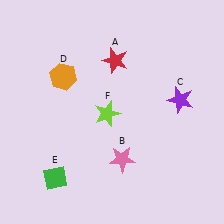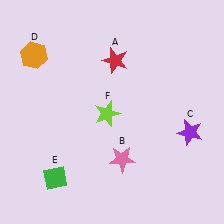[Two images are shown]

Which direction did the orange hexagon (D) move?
The orange hexagon (D) moved left.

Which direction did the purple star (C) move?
The purple star (C) moved down.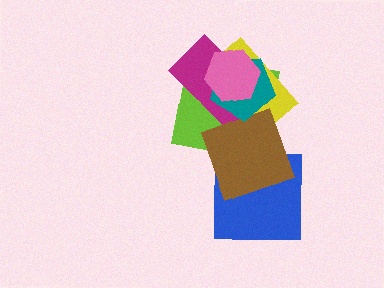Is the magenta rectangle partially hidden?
Yes, it is partially covered by another shape.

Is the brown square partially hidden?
No, no other shape covers it.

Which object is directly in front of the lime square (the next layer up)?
The yellow rectangle is directly in front of the lime square.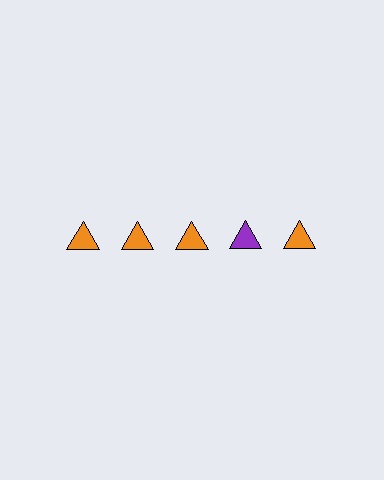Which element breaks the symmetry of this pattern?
The purple triangle in the top row, second from right column breaks the symmetry. All other shapes are orange triangles.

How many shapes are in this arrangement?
There are 5 shapes arranged in a grid pattern.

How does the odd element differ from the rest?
It has a different color: purple instead of orange.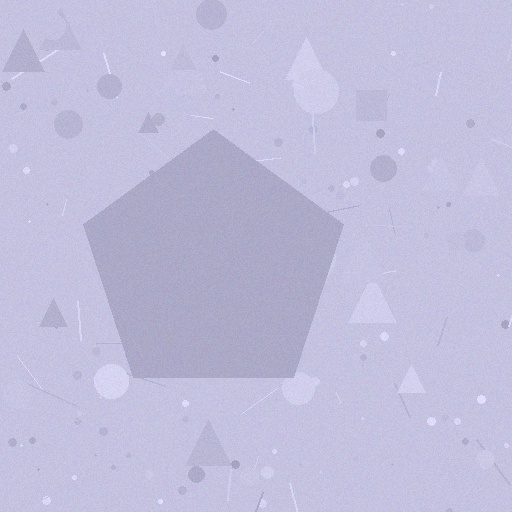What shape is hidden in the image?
A pentagon is hidden in the image.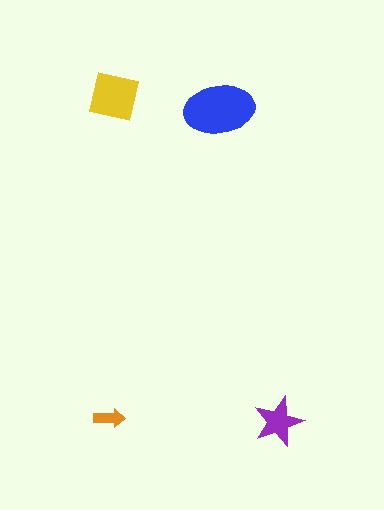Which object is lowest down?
The purple star is bottommost.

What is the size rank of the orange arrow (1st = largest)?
4th.